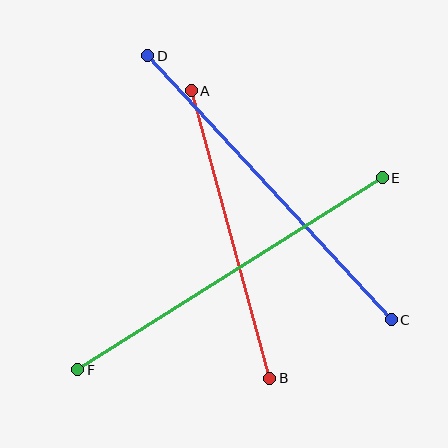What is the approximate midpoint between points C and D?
The midpoint is at approximately (270, 188) pixels.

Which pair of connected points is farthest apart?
Points E and F are farthest apart.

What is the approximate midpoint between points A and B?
The midpoint is at approximately (231, 235) pixels.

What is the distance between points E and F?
The distance is approximately 360 pixels.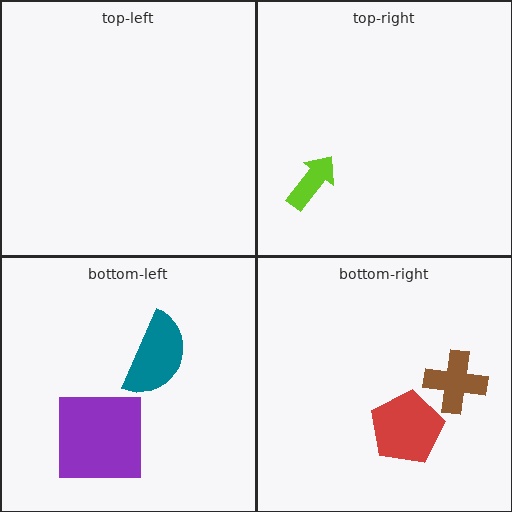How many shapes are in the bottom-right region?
2.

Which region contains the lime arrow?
The top-right region.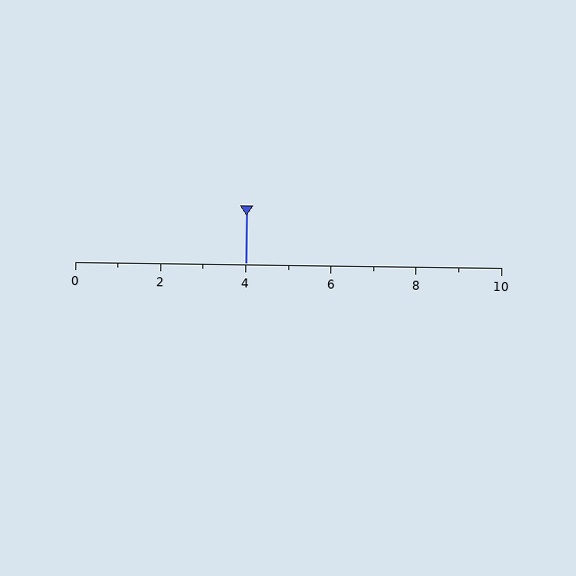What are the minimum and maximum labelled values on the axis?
The axis runs from 0 to 10.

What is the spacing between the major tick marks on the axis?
The major ticks are spaced 2 apart.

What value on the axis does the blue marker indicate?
The marker indicates approximately 4.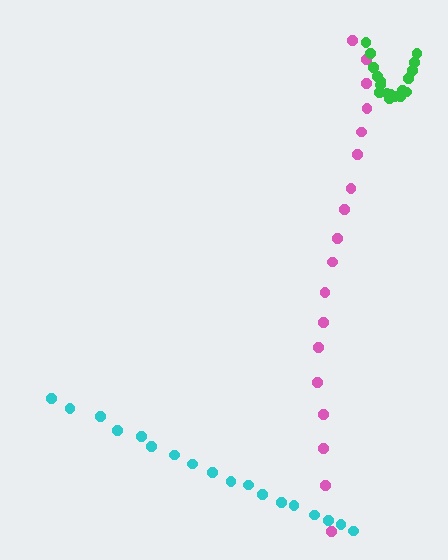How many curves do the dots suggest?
There are 3 distinct paths.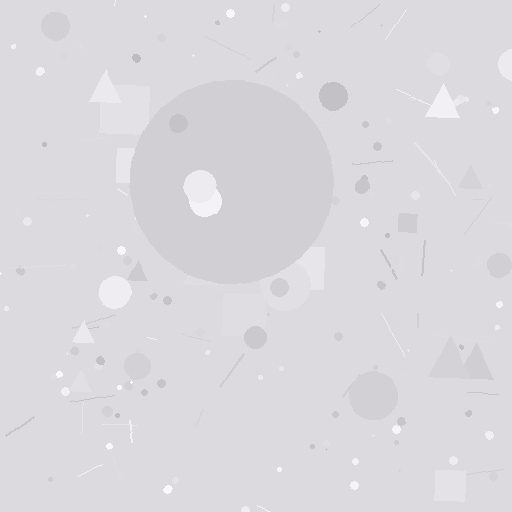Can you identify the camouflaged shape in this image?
The camouflaged shape is a circle.